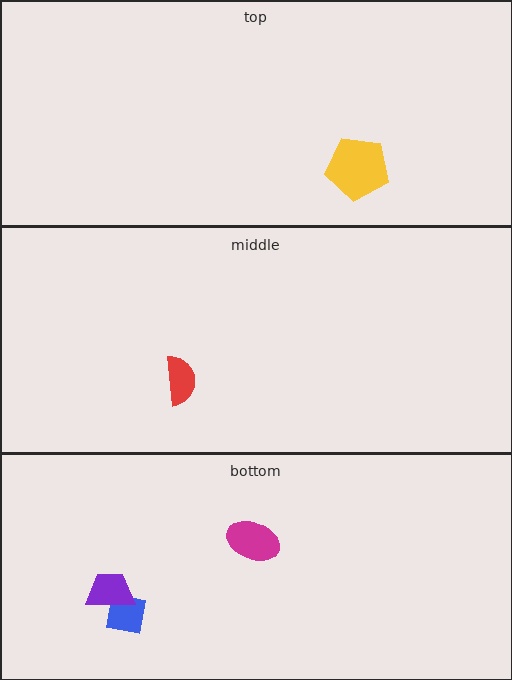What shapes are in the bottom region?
The blue square, the magenta ellipse, the purple trapezoid.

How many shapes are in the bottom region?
3.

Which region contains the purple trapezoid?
The bottom region.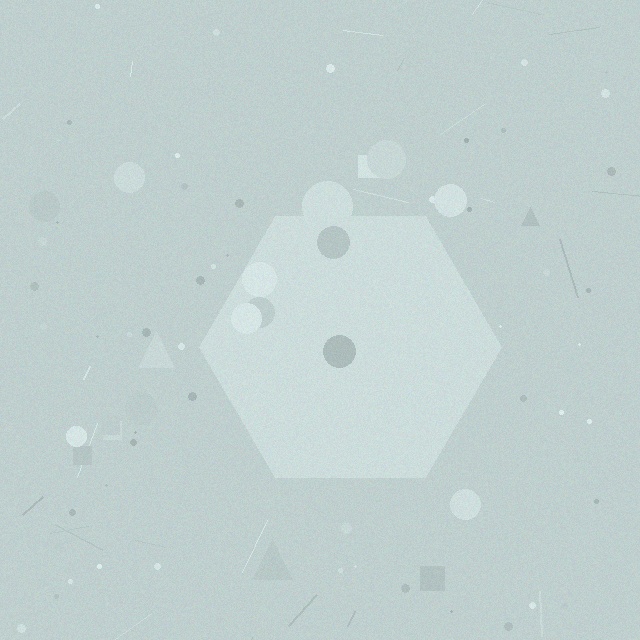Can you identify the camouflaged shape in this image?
The camouflaged shape is a hexagon.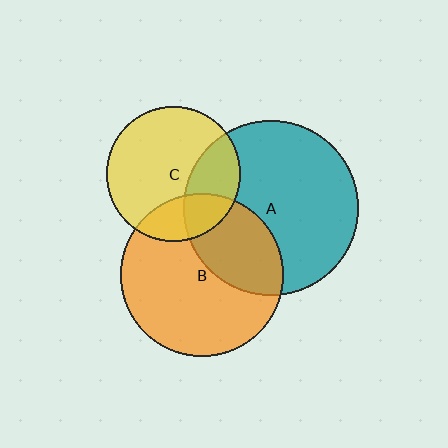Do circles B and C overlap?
Yes.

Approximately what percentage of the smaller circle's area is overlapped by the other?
Approximately 20%.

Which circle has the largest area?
Circle A (teal).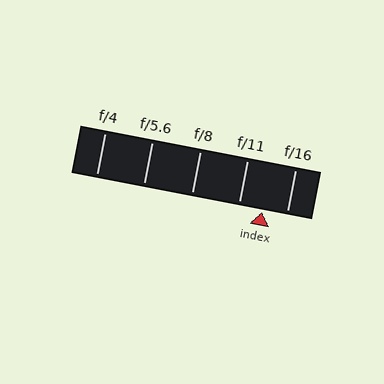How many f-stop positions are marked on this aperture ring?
There are 5 f-stop positions marked.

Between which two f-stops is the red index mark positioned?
The index mark is between f/11 and f/16.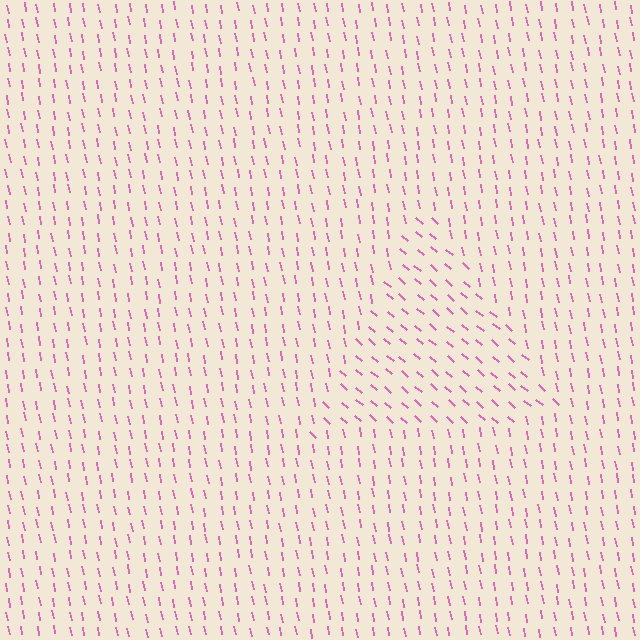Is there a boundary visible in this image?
Yes, there is a texture boundary formed by a change in line orientation.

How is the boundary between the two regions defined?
The boundary is defined purely by a change in line orientation (approximately 38 degrees difference). All lines are the same color and thickness.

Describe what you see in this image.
The image is filled with small pink line segments. A triangle region in the image has lines oriented differently from the surrounding lines, creating a visible texture boundary.